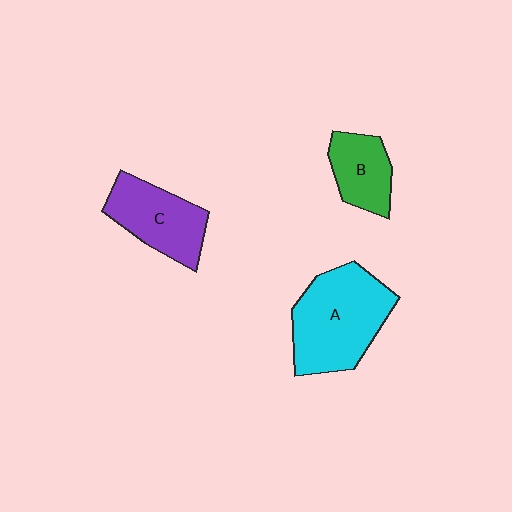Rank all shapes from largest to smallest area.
From largest to smallest: A (cyan), C (purple), B (green).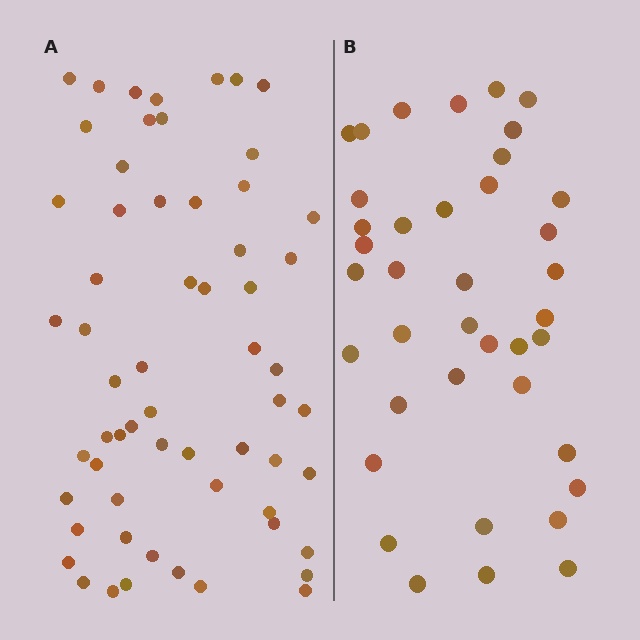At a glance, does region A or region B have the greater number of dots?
Region A (the left region) has more dots.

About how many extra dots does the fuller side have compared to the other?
Region A has approximately 20 more dots than region B.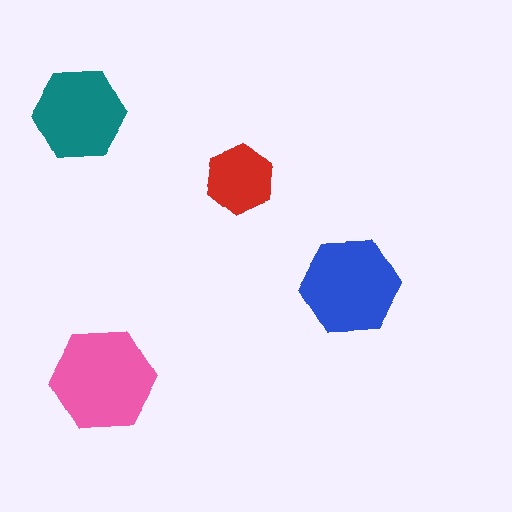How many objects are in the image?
There are 4 objects in the image.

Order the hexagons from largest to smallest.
the pink one, the blue one, the teal one, the red one.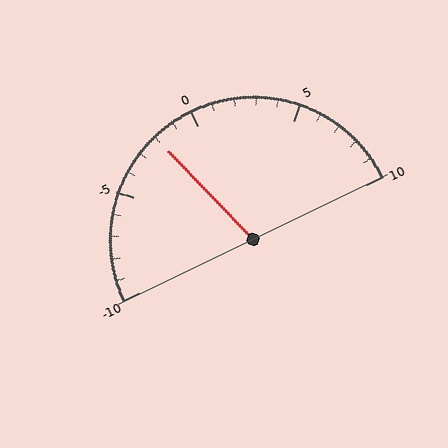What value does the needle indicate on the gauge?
The needle indicates approximately -2.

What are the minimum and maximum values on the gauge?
The gauge ranges from -10 to 10.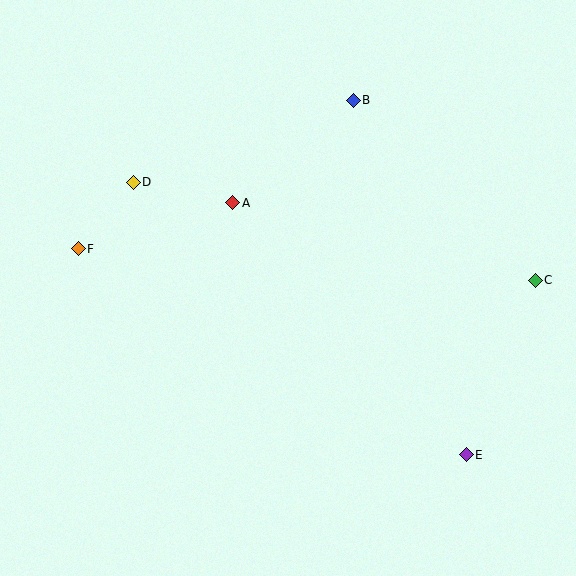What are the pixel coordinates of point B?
Point B is at (353, 100).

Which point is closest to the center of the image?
Point A at (233, 203) is closest to the center.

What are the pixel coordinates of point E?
Point E is at (466, 455).